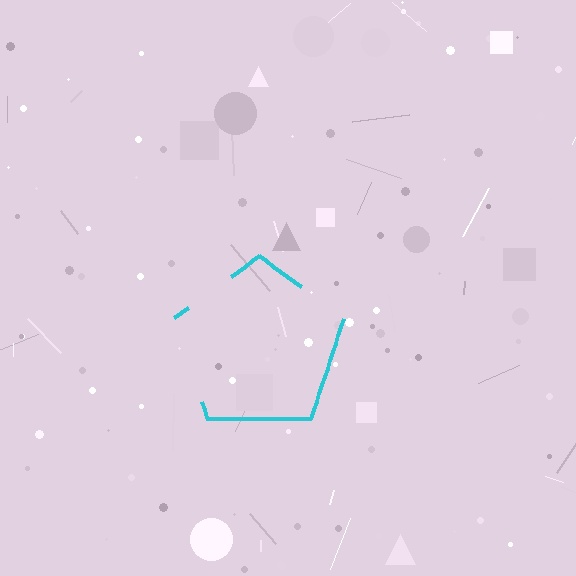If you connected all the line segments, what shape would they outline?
They would outline a pentagon.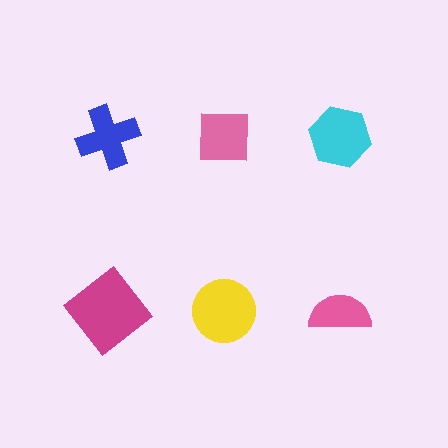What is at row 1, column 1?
A blue cross.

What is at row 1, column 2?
A pink square.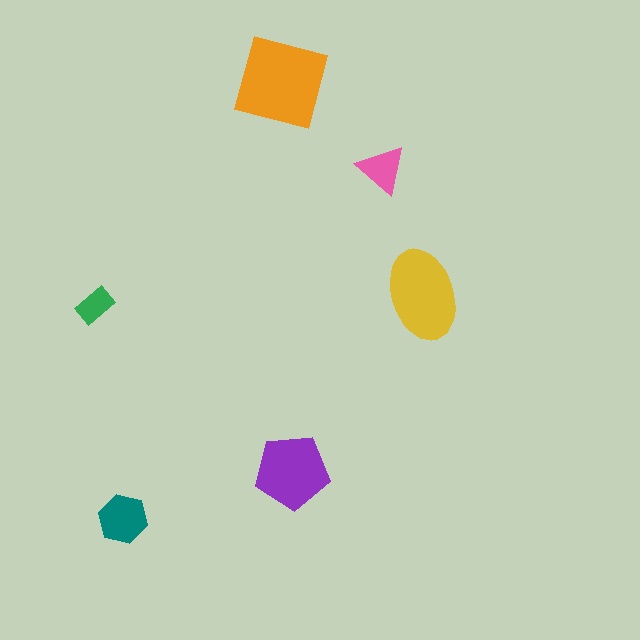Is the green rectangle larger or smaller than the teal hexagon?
Smaller.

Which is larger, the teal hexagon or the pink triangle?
The teal hexagon.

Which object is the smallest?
The green rectangle.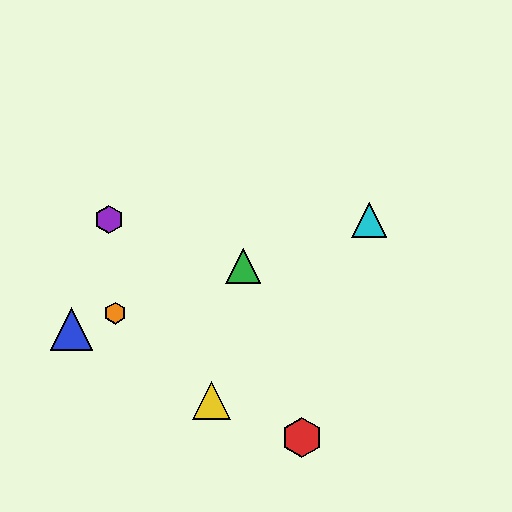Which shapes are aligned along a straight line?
The blue triangle, the green triangle, the orange hexagon, the cyan triangle are aligned along a straight line.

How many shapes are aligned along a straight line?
4 shapes (the blue triangle, the green triangle, the orange hexagon, the cyan triangle) are aligned along a straight line.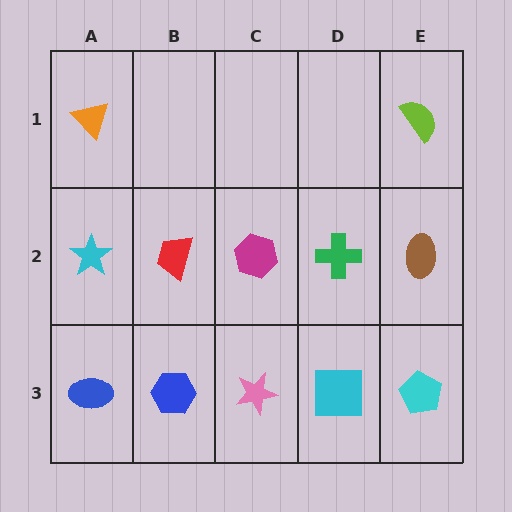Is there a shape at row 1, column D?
No, that cell is empty.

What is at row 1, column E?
A lime semicircle.